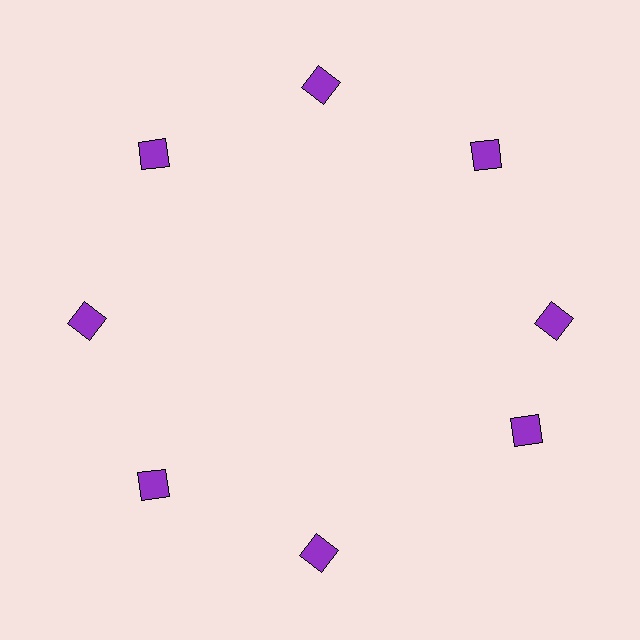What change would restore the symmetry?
The symmetry would be restored by rotating it back into even spacing with its neighbors so that all 8 diamonds sit at equal angles and equal distance from the center.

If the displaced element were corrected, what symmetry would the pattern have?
It would have 8-fold rotational symmetry — the pattern would map onto itself every 45 degrees.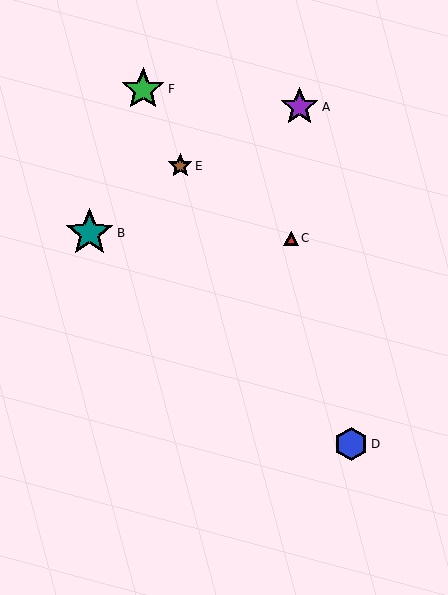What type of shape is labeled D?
Shape D is a blue hexagon.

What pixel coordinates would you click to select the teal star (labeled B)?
Click at (89, 233) to select the teal star B.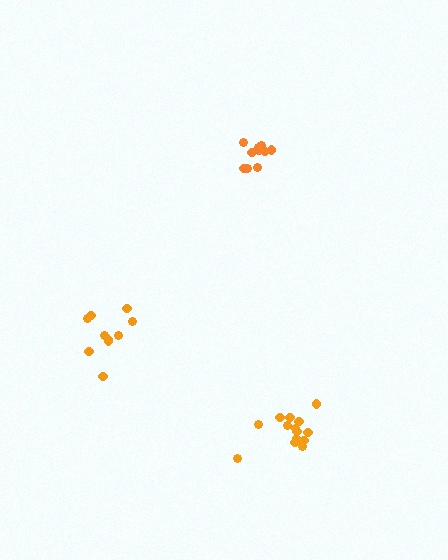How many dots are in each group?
Group 1: 10 dots, Group 2: 14 dots, Group 3: 10 dots (34 total).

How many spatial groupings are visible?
There are 3 spatial groupings.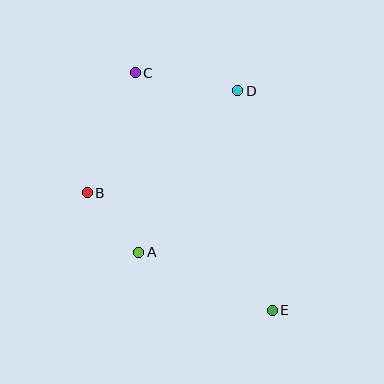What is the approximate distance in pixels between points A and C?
The distance between A and C is approximately 179 pixels.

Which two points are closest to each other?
Points A and B are closest to each other.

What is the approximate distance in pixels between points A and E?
The distance between A and E is approximately 146 pixels.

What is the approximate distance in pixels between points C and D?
The distance between C and D is approximately 104 pixels.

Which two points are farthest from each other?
Points C and E are farthest from each other.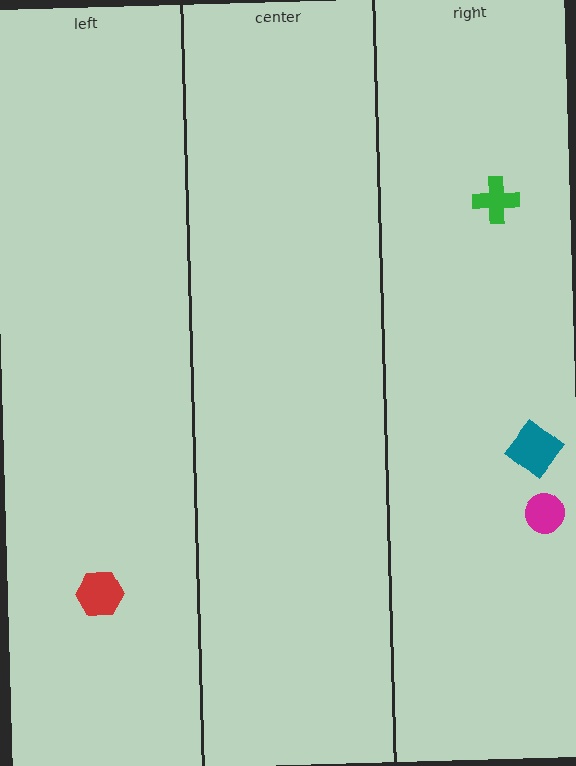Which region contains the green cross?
The right region.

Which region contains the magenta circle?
The right region.